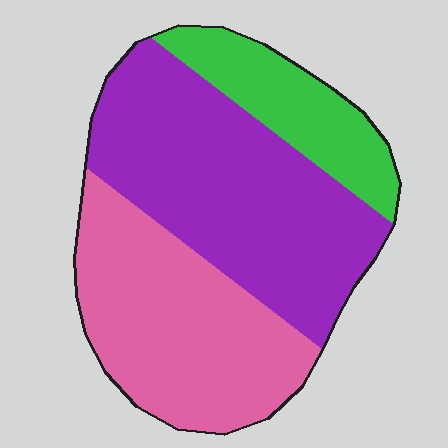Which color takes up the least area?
Green, at roughly 15%.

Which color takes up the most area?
Purple, at roughly 45%.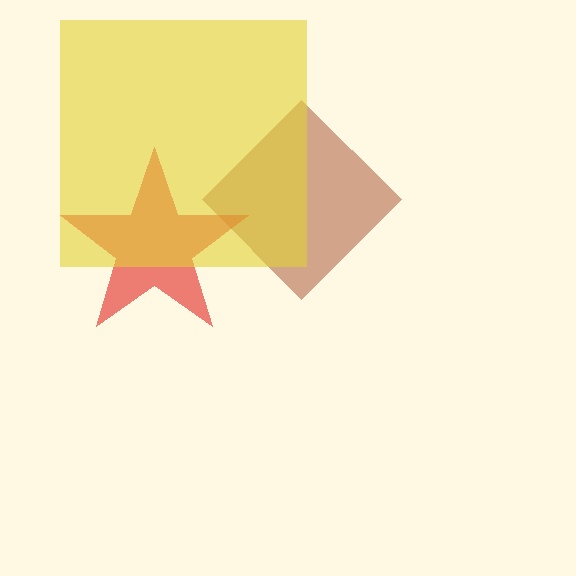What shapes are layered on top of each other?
The layered shapes are: a brown diamond, a red star, a yellow square.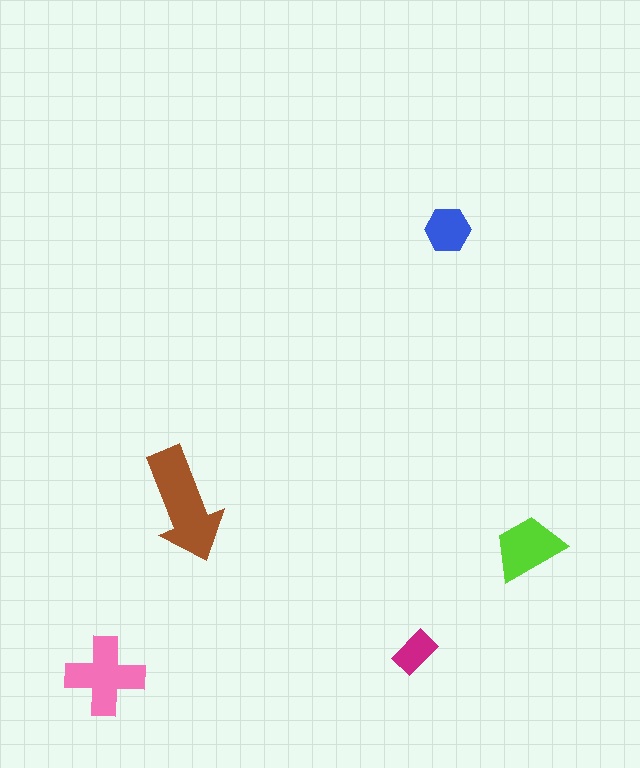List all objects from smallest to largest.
The magenta rectangle, the blue hexagon, the lime trapezoid, the pink cross, the brown arrow.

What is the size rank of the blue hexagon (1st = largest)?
4th.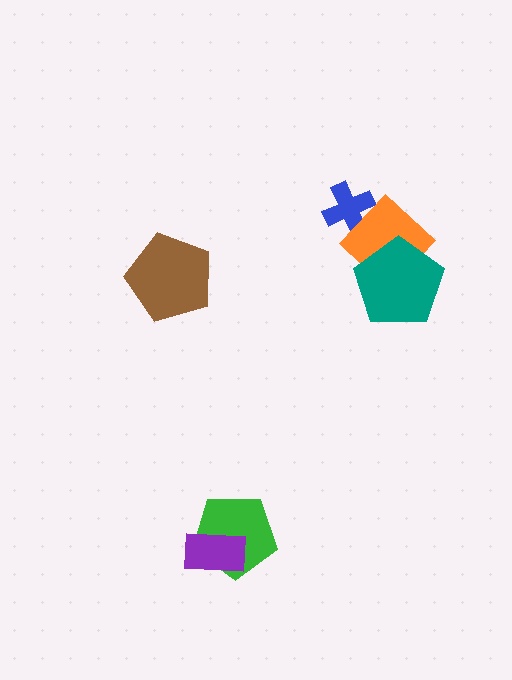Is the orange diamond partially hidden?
Yes, it is partially covered by another shape.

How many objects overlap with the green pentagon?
1 object overlaps with the green pentagon.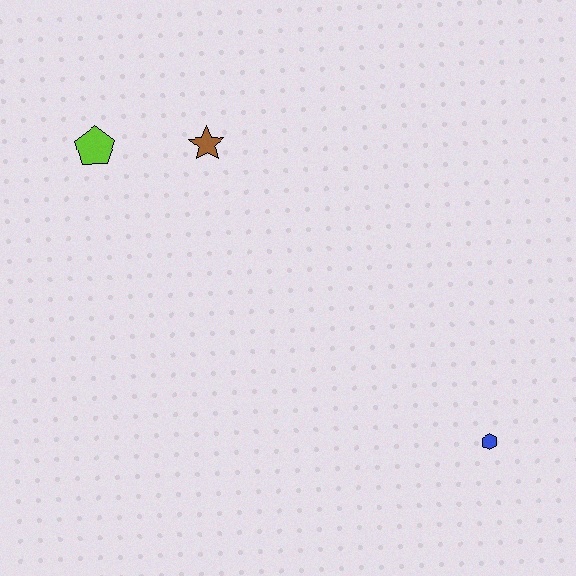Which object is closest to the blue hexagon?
The brown star is closest to the blue hexagon.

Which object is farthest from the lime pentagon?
The blue hexagon is farthest from the lime pentagon.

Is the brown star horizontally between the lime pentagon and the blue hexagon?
Yes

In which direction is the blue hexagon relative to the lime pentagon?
The blue hexagon is to the right of the lime pentagon.